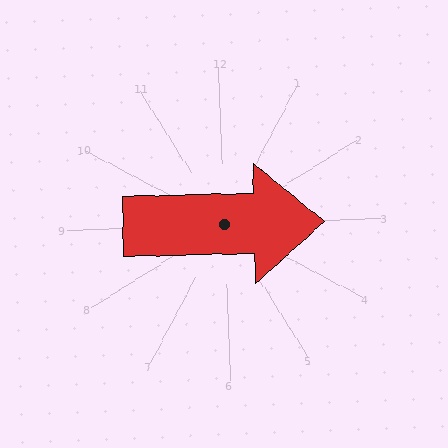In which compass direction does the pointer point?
East.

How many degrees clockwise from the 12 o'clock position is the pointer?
Approximately 91 degrees.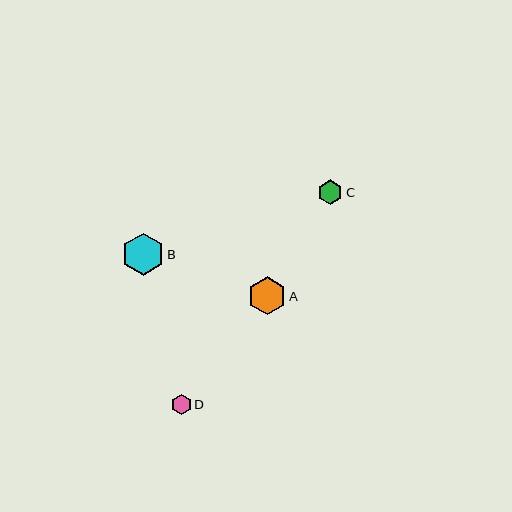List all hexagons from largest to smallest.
From largest to smallest: B, A, C, D.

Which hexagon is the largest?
Hexagon B is the largest with a size of approximately 42 pixels.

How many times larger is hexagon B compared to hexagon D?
Hexagon B is approximately 2.1 times the size of hexagon D.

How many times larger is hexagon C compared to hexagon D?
Hexagon C is approximately 1.2 times the size of hexagon D.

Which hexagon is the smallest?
Hexagon D is the smallest with a size of approximately 20 pixels.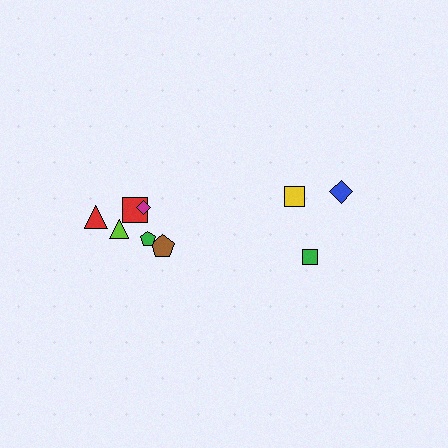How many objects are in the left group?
There are 6 objects.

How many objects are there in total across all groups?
There are 9 objects.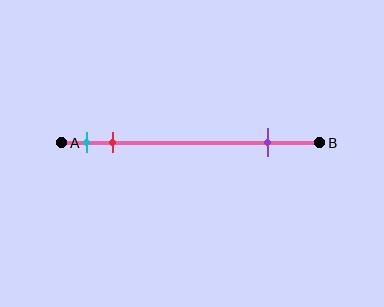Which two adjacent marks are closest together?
The cyan and red marks are the closest adjacent pair.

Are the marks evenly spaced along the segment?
No, the marks are not evenly spaced.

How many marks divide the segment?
There are 3 marks dividing the segment.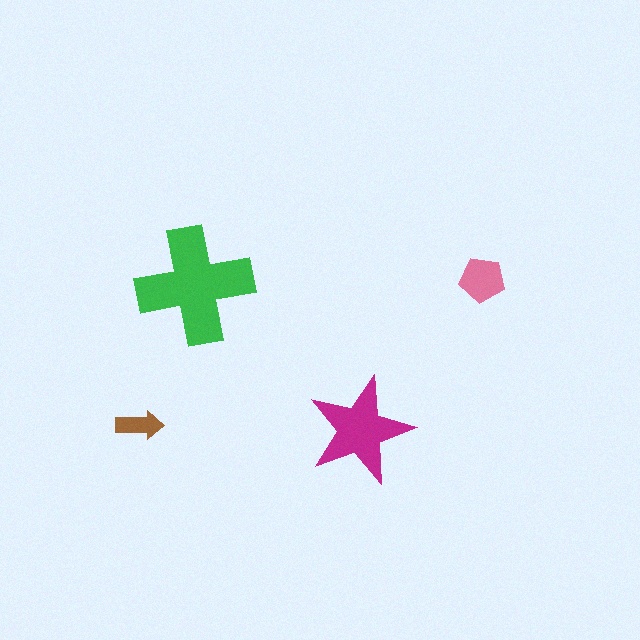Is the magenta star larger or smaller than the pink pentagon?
Larger.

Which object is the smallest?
The brown arrow.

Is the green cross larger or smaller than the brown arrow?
Larger.